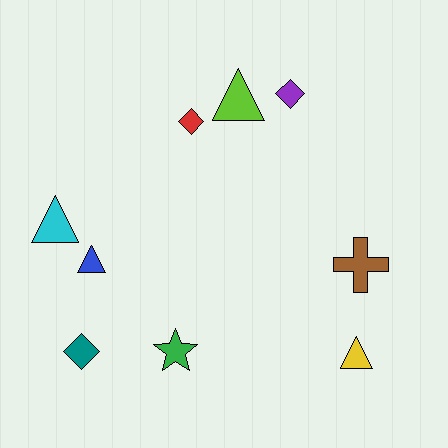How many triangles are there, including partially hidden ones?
There are 4 triangles.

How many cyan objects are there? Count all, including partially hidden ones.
There is 1 cyan object.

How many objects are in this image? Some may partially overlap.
There are 9 objects.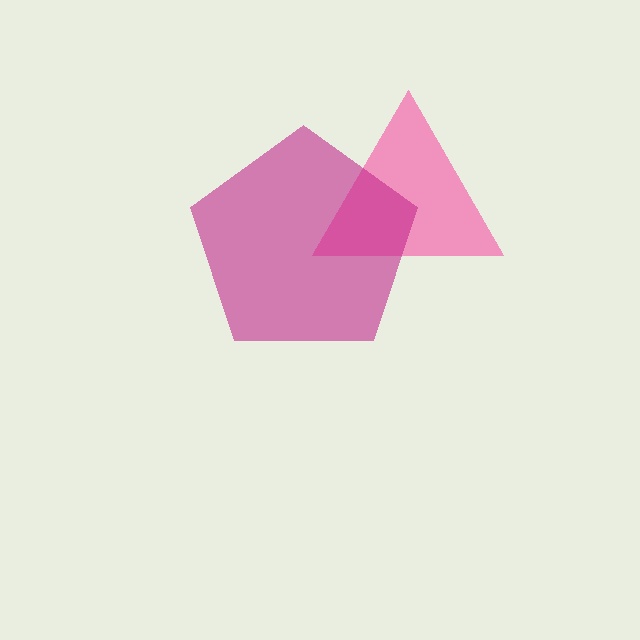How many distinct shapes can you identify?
There are 2 distinct shapes: a pink triangle, a magenta pentagon.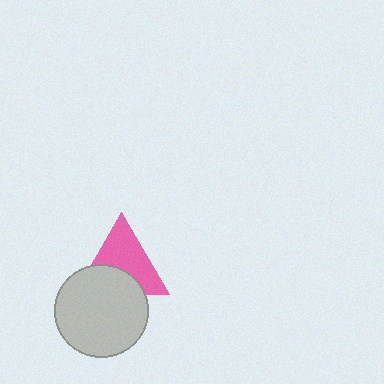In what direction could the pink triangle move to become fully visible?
The pink triangle could move up. That would shift it out from behind the light gray circle entirely.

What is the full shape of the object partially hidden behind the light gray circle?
The partially hidden object is a pink triangle.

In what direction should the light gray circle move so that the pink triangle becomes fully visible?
The light gray circle should move down. That is the shortest direction to clear the overlap and leave the pink triangle fully visible.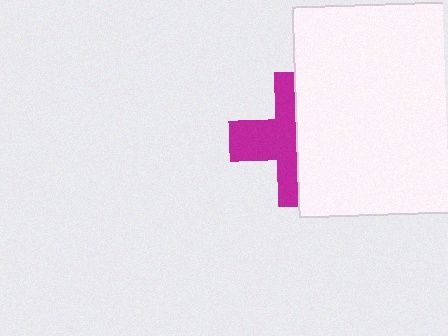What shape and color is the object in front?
The object in front is a white square.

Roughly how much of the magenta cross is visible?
About half of it is visible (roughly 50%).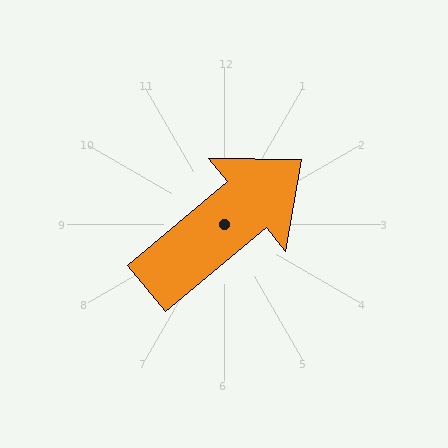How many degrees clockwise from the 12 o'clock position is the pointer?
Approximately 50 degrees.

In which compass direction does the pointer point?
Northeast.